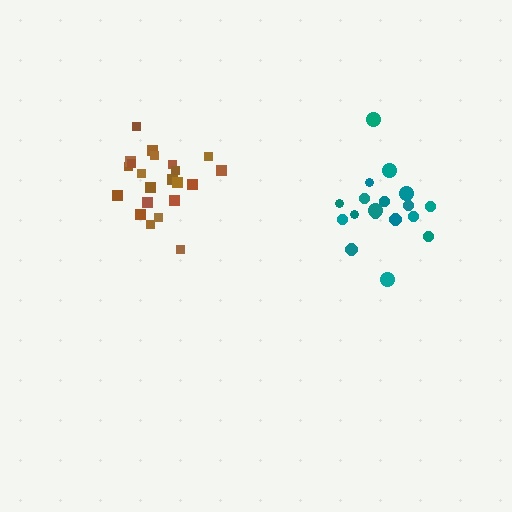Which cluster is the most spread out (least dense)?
Teal.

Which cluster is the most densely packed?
Brown.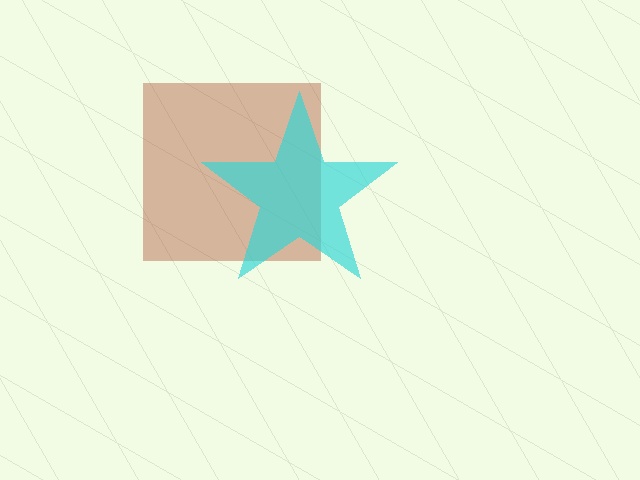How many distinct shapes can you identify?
There are 2 distinct shapes: a brown square, a cyan star.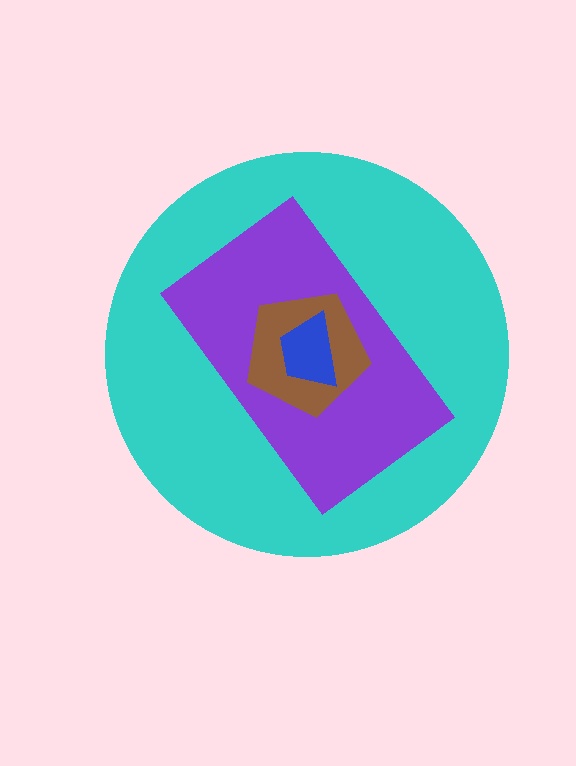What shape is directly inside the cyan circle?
The purple rectangle.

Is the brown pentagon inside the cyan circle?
Yes.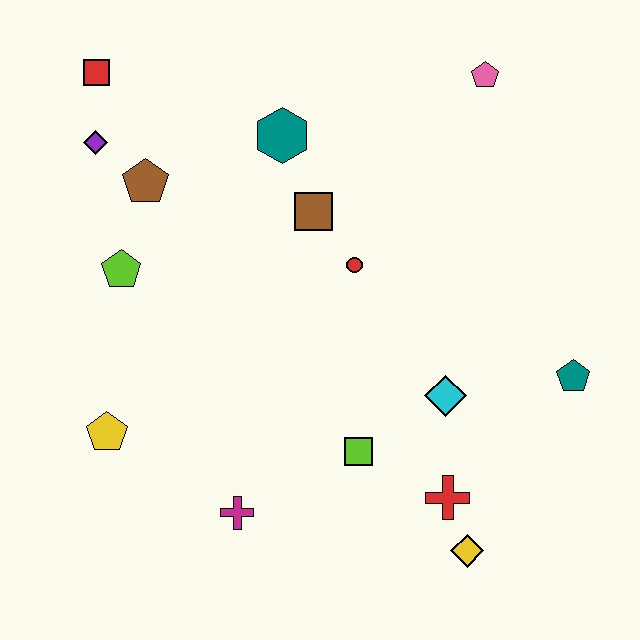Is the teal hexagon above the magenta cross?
Yes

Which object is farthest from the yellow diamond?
The red square is farthest from the yellow diamond.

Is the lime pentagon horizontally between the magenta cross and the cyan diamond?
No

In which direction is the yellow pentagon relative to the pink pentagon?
The yellow pentagon is to the left of the pink pentagon.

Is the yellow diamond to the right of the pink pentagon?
No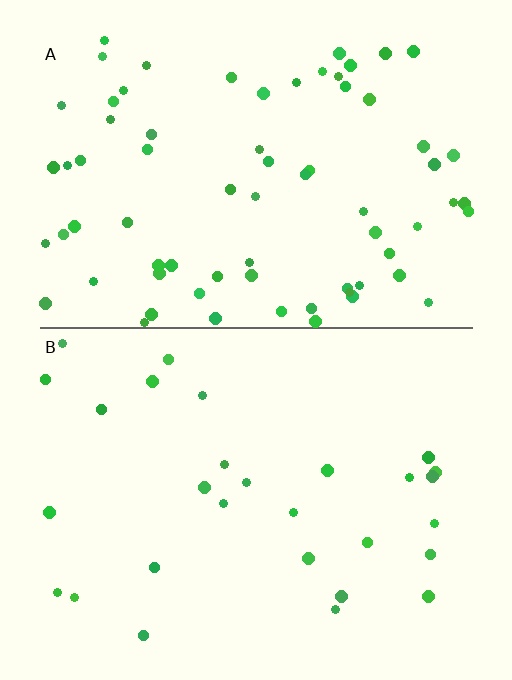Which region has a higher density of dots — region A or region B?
A (the top).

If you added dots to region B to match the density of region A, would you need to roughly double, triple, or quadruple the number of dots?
Approximately double.